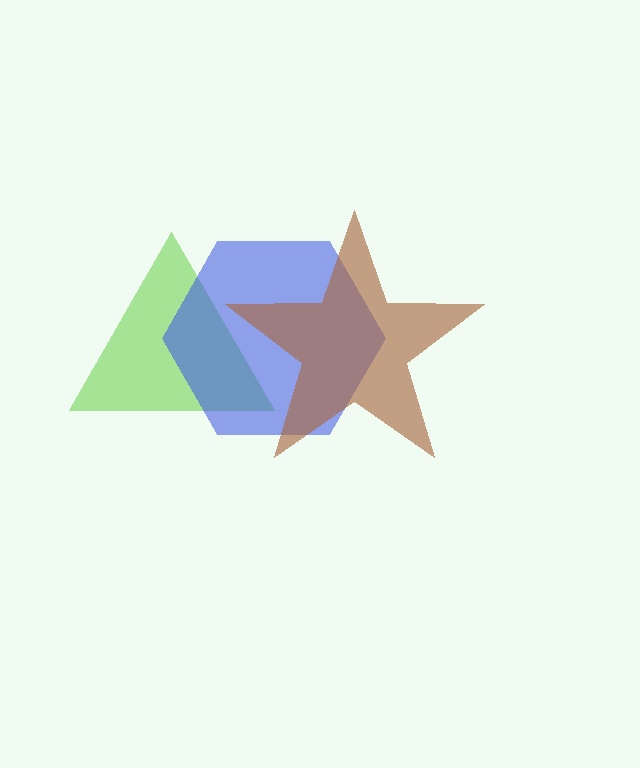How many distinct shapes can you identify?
There are 3 distinct shapes: a lime triangle, a blue hexagon, a brown star.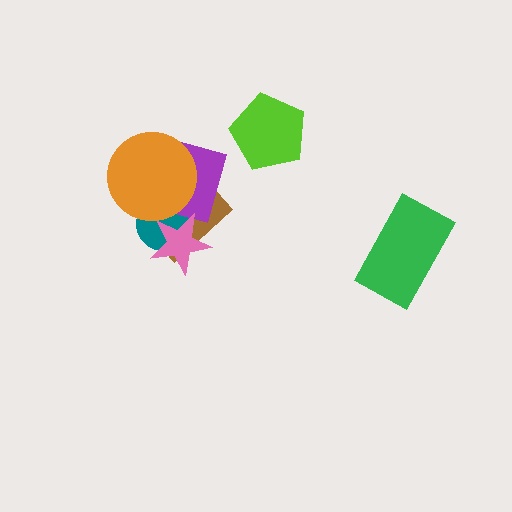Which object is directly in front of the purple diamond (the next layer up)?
The pink star is directly in front of the purple diamond.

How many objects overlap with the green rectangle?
0 objects overlap with the green rectangle.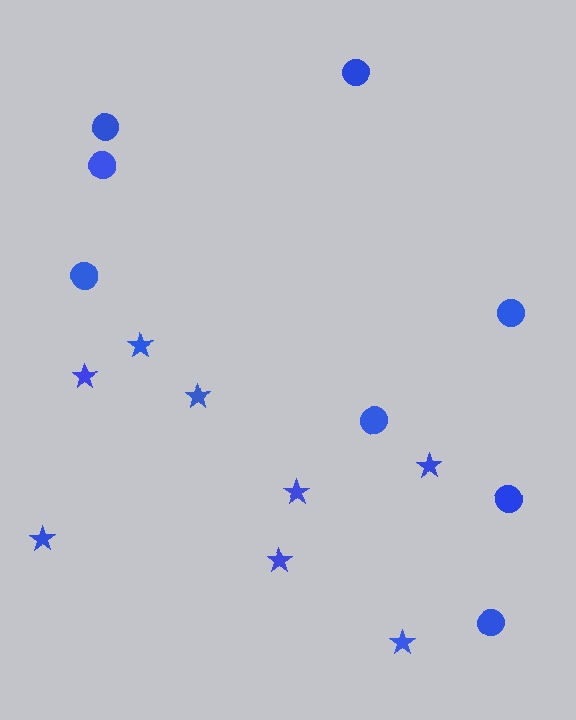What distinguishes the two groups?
There are 2 groups: one group of stars (8) and one group of circles (8).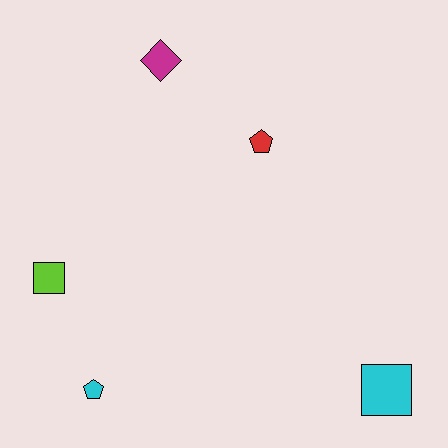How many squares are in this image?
There are 2 squares.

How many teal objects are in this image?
There are no teal objects.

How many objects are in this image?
There are 5 objects.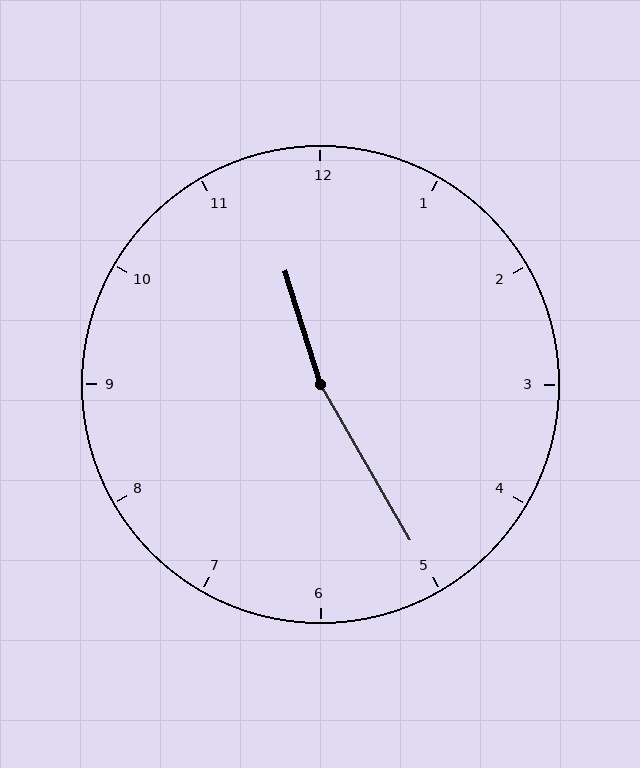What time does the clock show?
11:25.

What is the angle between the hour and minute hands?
Approximately 168 degrees.